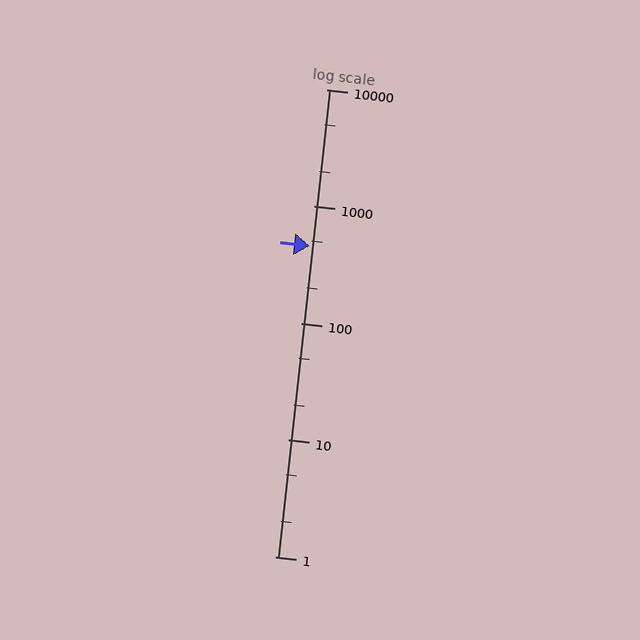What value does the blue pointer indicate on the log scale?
The pointer indicates approximately 460.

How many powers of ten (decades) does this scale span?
The scale spans 4 decades, from 1 to 10000.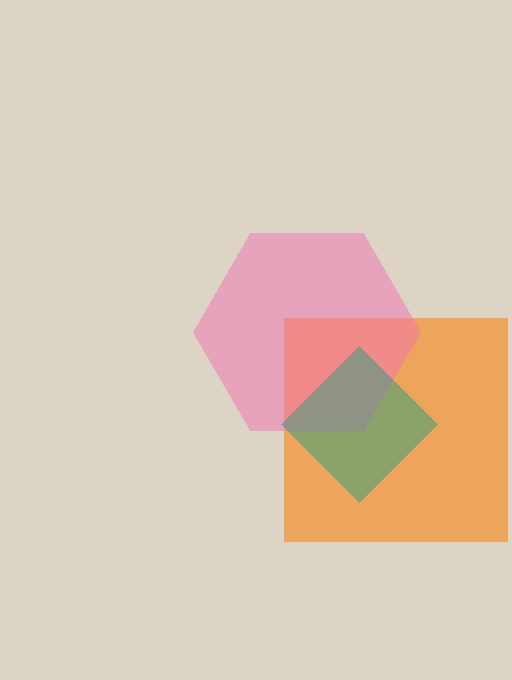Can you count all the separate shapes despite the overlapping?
Yes, there are 3 separate shapes.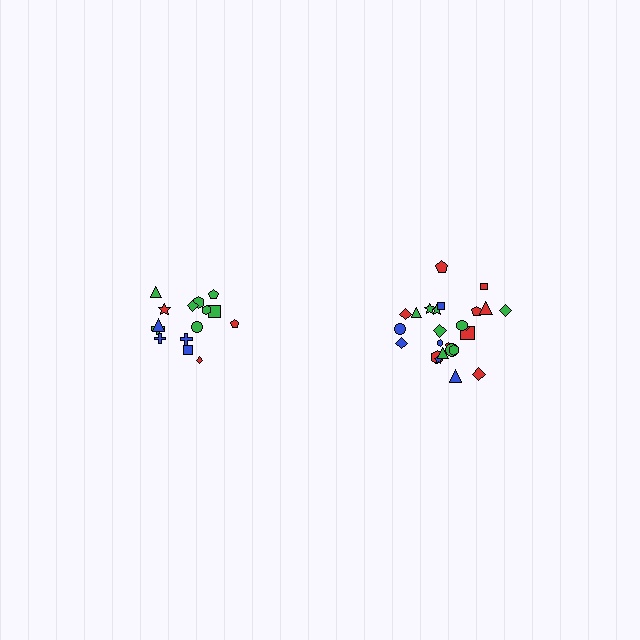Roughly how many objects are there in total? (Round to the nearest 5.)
Roughly 40 objects in total.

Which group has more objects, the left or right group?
The right group.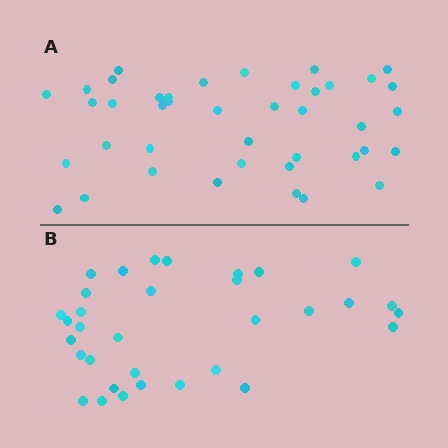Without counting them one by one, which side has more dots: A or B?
Region A (the top region) has more dots.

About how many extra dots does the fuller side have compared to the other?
Region A has roughly 8 or so more dots than region B.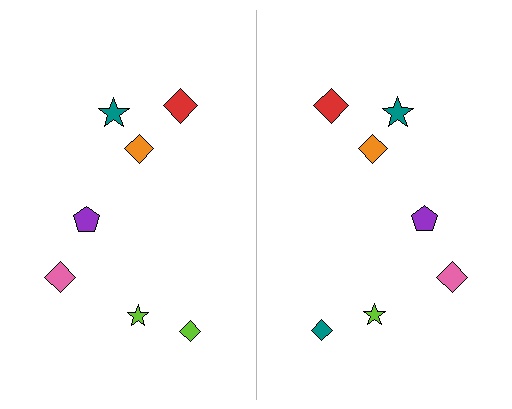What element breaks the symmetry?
The teal diamond on the right side breaks the symmetry — its mirror counterpart is lime.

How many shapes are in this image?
There are 14 shapes in this image.